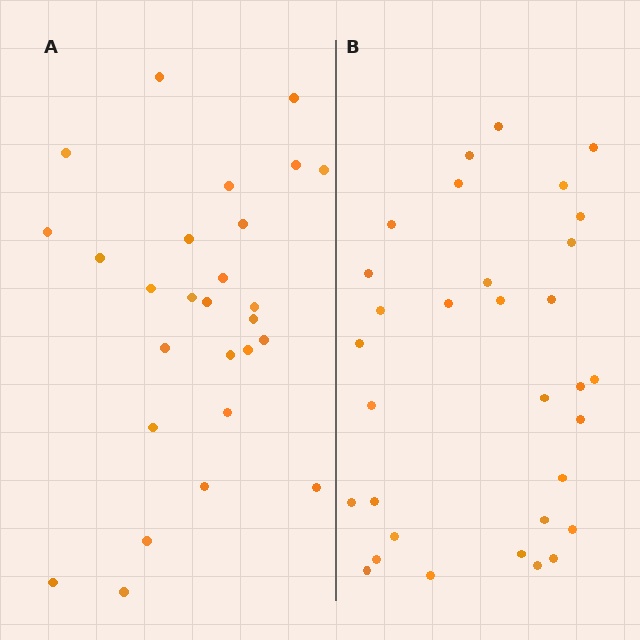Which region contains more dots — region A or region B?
Region B (the right region) has more dots.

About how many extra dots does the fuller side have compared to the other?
Region B has about 5 more dots than region A.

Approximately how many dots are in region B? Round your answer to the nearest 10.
About 30 dots. (The exact count is 32, which rounds to 30.)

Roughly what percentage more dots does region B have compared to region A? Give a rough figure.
About 20% more.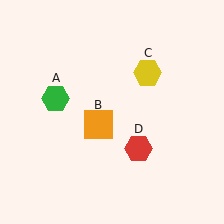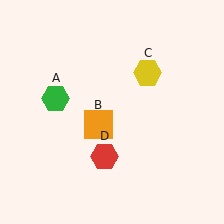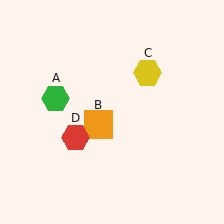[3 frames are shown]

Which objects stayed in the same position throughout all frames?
Green hexagon (object A) and orange square (object B) and yellow hexagon (object C) remained stationary.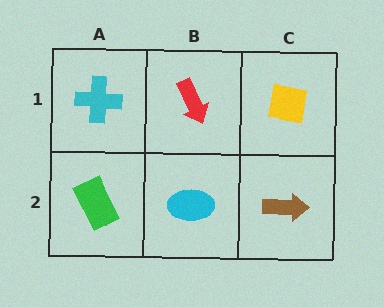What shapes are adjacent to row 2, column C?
A yellow square (row 1, column C), a cyan ellipse (row 2, column B).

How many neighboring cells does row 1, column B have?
3.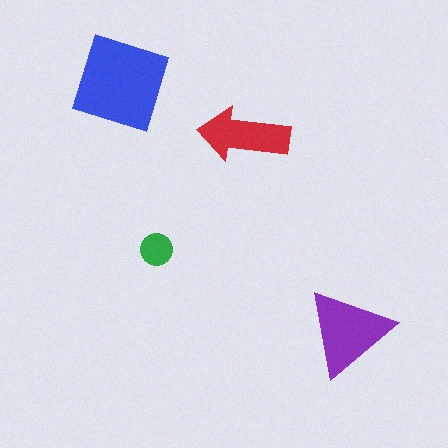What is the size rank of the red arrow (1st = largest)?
3rd.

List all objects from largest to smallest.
The blue diamond, the purple triangle, the red arrow, the green circle.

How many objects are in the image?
There are 4 objects in the image.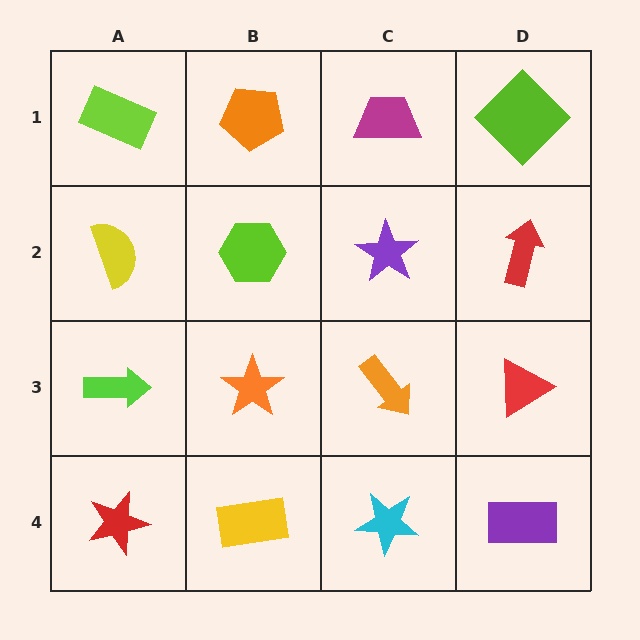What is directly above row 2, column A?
A lime rectangle.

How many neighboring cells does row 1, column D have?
2.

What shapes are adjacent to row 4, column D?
A red triangle (row 3, column D), a cyan star (row 4, column C).